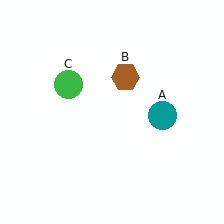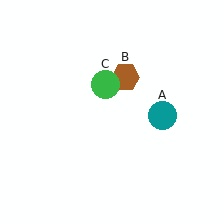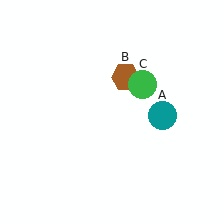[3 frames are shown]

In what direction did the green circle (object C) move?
The green circle (object C) moved right.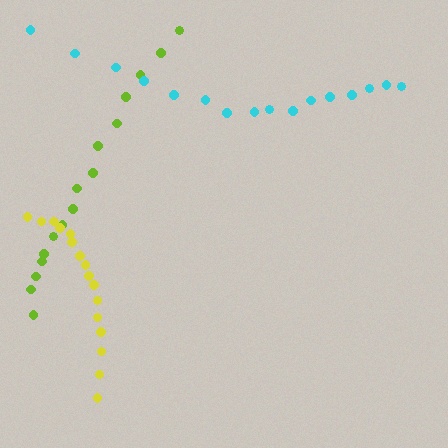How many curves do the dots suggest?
There are 3 distinct paths.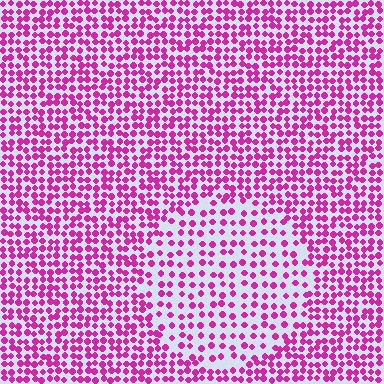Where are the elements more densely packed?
The elements are more densely packed outside the circle boundary.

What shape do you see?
I see a circle.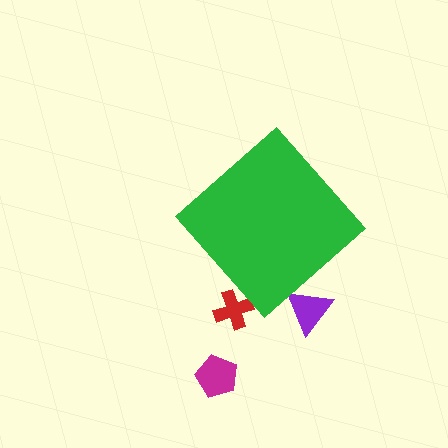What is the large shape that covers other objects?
A green diamond.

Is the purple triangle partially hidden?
Yes, the purple triangle is partially hidden behind the green diamond.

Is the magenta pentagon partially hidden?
No, the magenta pentagon is fully visible.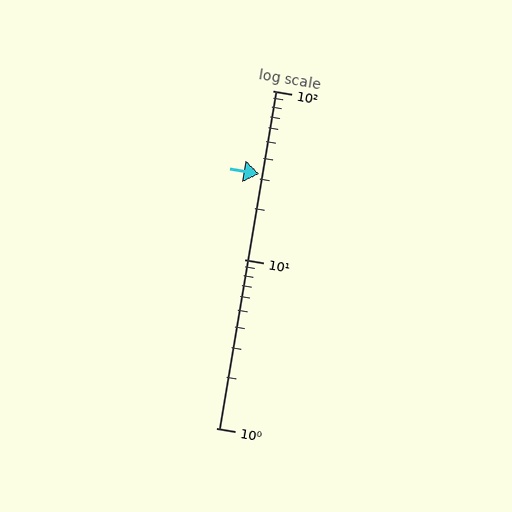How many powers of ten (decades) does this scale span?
The scale spans 2 decades, from 1 to 100.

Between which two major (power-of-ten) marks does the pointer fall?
The pointer is between 10 and 100.